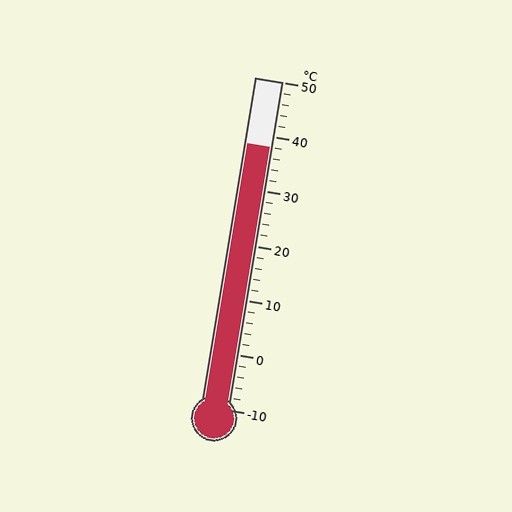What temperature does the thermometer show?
The thermometer shows approximately 38°C.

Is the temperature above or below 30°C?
The temperature is above 30°C.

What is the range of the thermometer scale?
The thermometer scale ranges from -10°C to 50°C.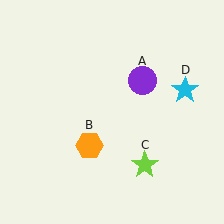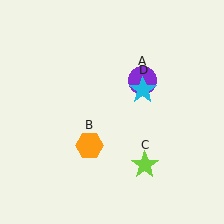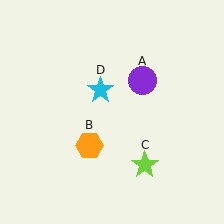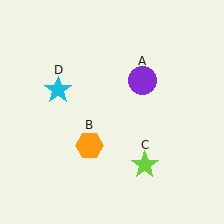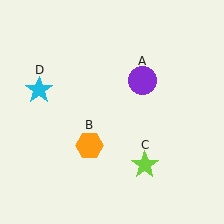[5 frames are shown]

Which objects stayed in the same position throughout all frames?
Purple circle (object A) and orange hexagon (object B) and lime star (object C) remained stationary.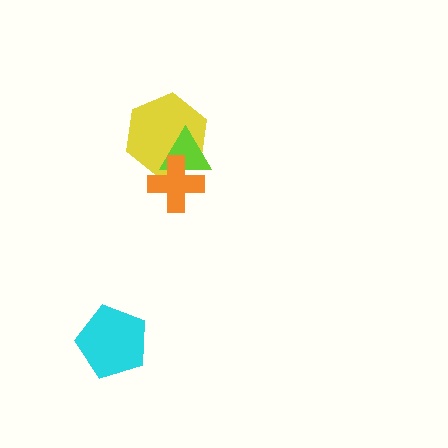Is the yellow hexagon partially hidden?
Yes, it is partially covered by another shape.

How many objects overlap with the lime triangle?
2 objects overlap with the lime triangle.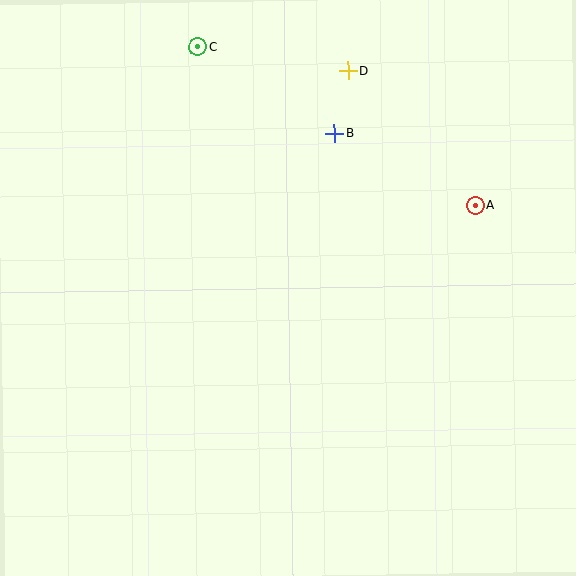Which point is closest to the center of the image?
Point B at (334, 134) is closest to the center.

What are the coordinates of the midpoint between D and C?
The midpoint between D and C is at (273, 59).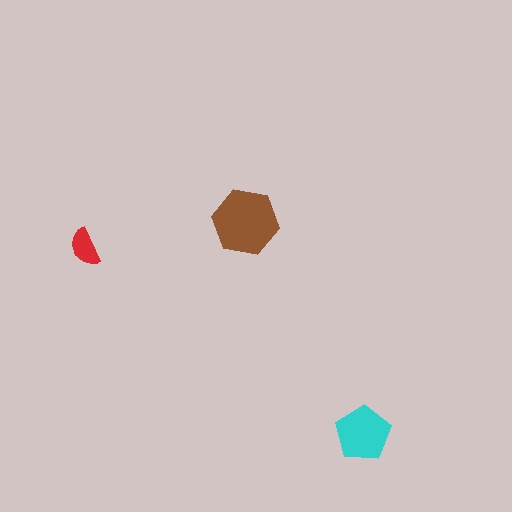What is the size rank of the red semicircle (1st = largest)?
3rd.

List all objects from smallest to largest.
The red semicircle, the cyan pentagon, the brown hexagon.